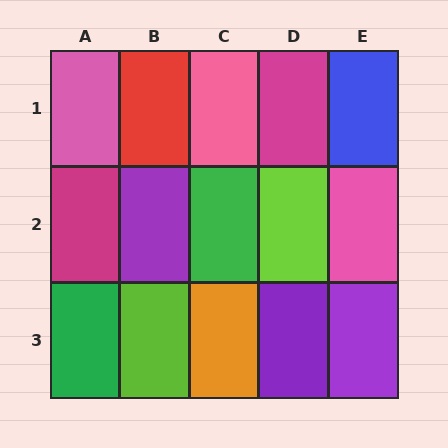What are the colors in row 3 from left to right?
Green, lime, orange, purple, purple.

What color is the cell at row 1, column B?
Red.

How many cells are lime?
2 cells are lime.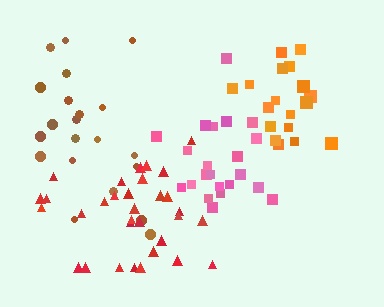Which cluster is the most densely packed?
Pink.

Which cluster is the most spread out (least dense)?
Brown.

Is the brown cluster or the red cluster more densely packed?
Red.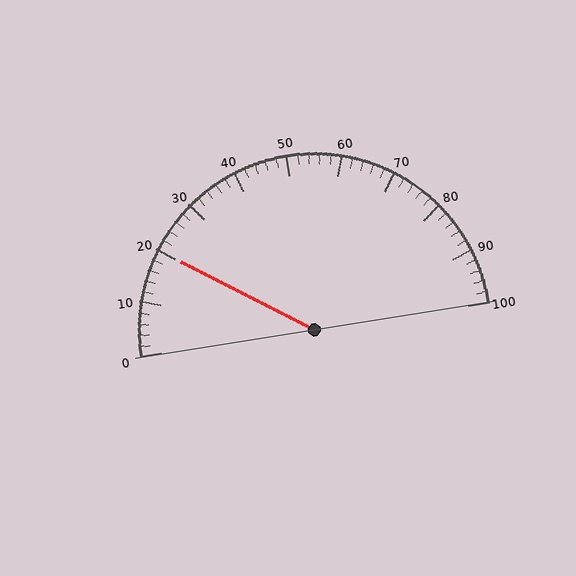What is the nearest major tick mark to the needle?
The nearest major tick mark is 20.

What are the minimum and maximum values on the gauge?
The gauge ranges from 0 to 100.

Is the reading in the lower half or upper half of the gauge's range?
The reading is in the lower half of the range (0 to 100).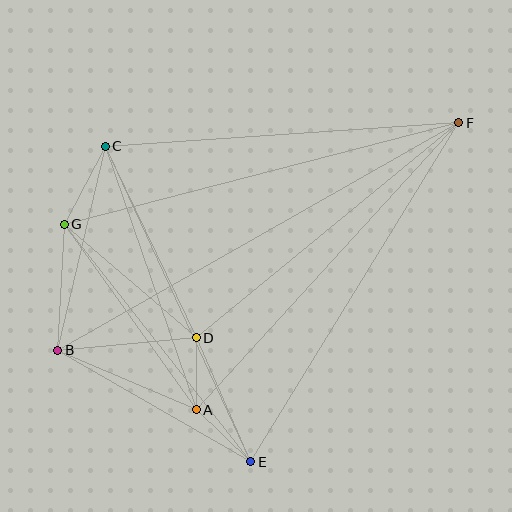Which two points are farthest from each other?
Points B and F are farthest from each other.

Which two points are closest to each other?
Points A and D are closest to each other.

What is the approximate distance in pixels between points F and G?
The distance between F and G is approximately 407 pixels.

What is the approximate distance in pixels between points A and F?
The distance between A and F is approximately 389 pixels.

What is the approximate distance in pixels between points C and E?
The distance between C and E is approximately 347 pixels.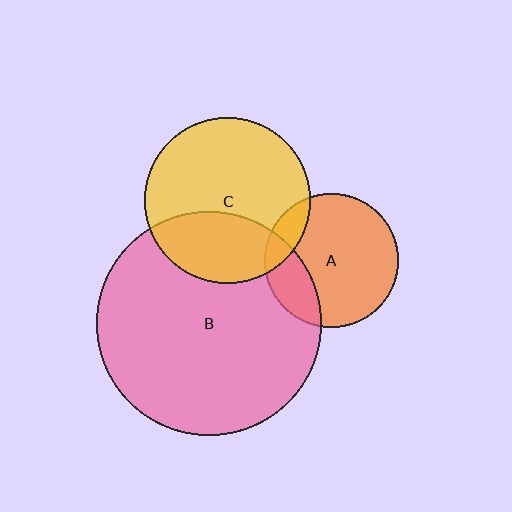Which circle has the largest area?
Circle B (pink).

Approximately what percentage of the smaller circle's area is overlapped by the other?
Approximately 15%.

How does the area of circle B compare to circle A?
Approximately 2.8 times.